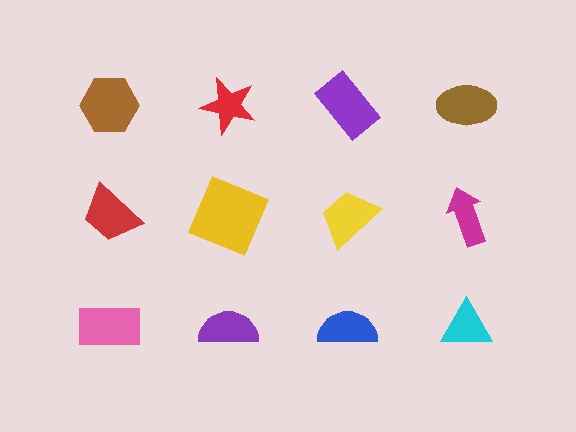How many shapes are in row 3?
4 shapes.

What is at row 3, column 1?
A pink rectangle.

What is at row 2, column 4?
A magenta arrow.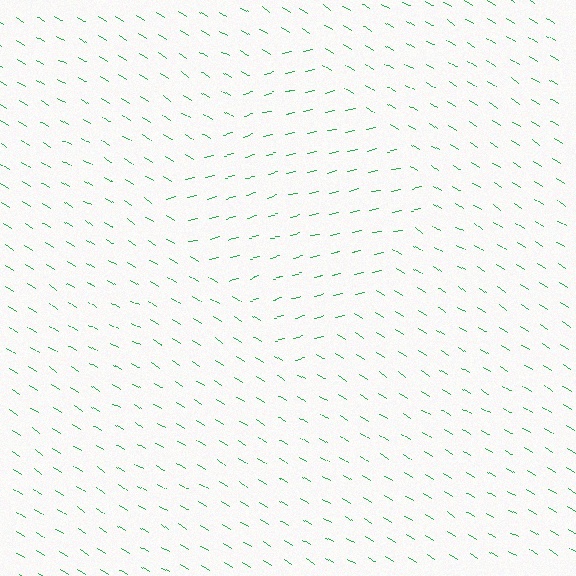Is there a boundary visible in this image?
Yes, there is a texture boundary formed by a change in line orientation.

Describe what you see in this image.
The image is filled with small green line segments. A diamond region in the image has lines oriented differently from the surrounding lines, creating a visible texture boundary.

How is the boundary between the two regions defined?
The boundary is defined purely by a change in line orientation (approximately 45 degrees difference). All lines are the same color and thickness.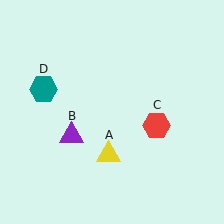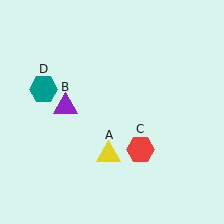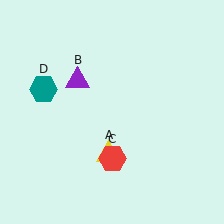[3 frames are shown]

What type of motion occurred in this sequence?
The purple triangle (object B), red hexagon (object C) rotated clockwise around the center of the scene.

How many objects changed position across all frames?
2 objects changed position: purple triangle (object B), red hexagon (object C).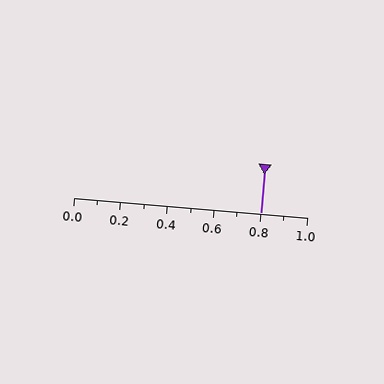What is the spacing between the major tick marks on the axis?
The major ticks are spaced 0.2 apart.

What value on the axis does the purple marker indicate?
The marker indicates approximately 0.8.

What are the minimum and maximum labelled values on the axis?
The axis runs from 0.0 to 1.0.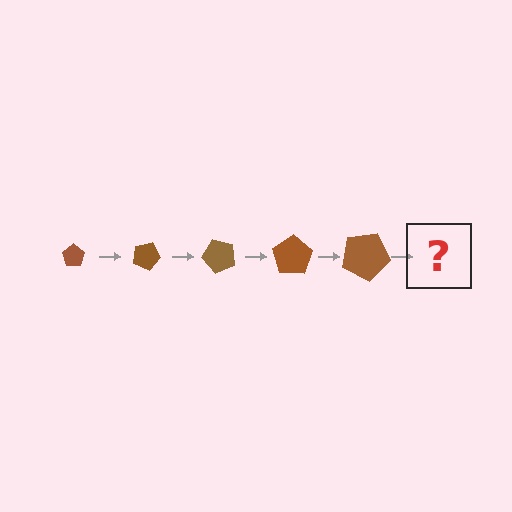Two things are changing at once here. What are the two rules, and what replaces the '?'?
The two rules are that the pentagon grows larger each step and it rotates 25 degrees each step. The '?' should be a pentagon, larger than the previous one and rotated 125 degrees from the start.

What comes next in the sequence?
The next element should be a pentagon, larger than the previous one and rotated 125 degrees from the start.